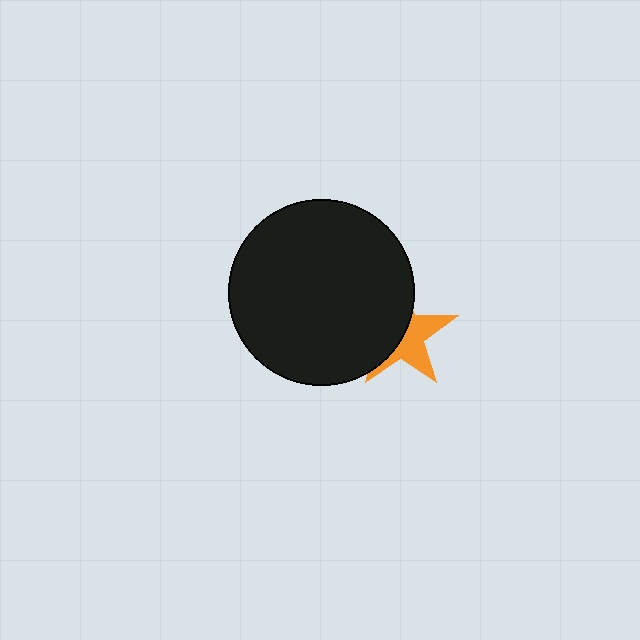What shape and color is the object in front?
The object in front is a black circle.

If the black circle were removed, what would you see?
You would see the complete orange star.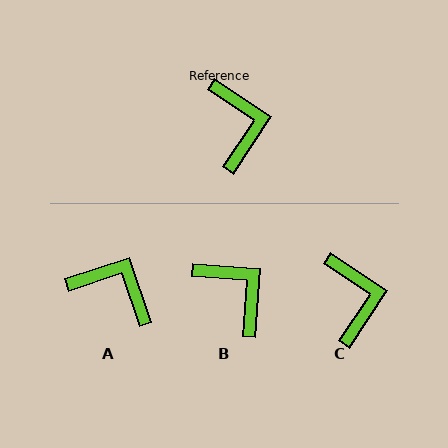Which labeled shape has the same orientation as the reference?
C.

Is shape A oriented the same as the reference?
No, it is off by about 52 degrees.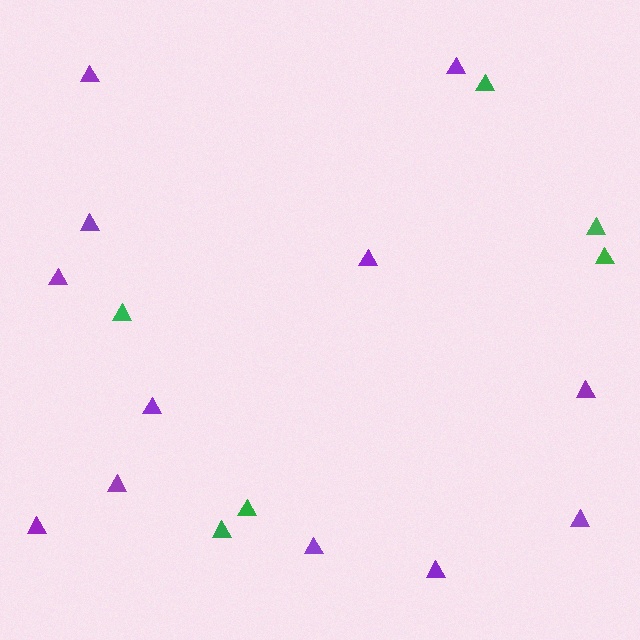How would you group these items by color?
There are 2 groups: one group of purple triangles (12) and one group of green triangles (6).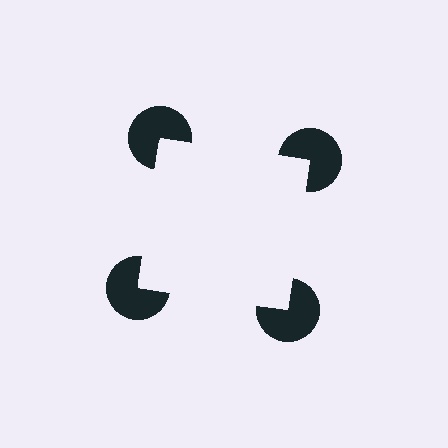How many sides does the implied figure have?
4 sides.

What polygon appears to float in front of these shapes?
An illusory square — its edges are inferred from the aligned wedge cuts in the pac-man discs, not physically drawn.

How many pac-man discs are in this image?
There are 4 — one at each vertex of the illusory square.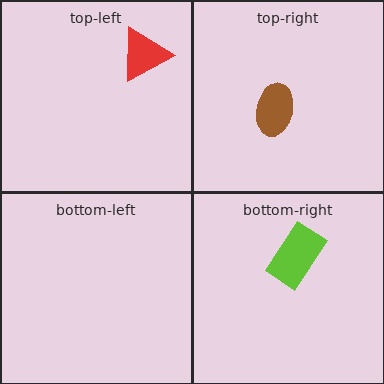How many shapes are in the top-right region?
1.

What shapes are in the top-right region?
The brown ellipse.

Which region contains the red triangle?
The top-left region.